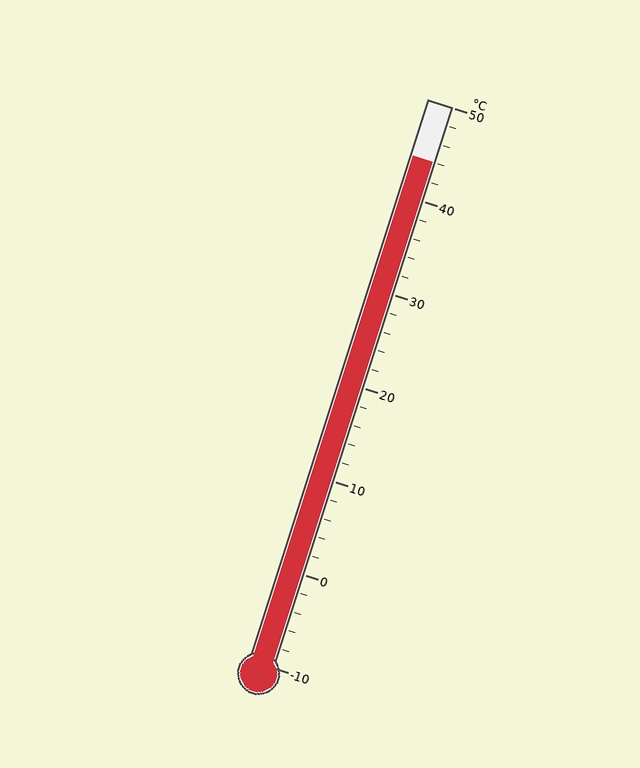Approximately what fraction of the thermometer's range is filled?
The thermometer is filled to approximately 90% of its range.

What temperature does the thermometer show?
The thermometer shows approximately 44°C.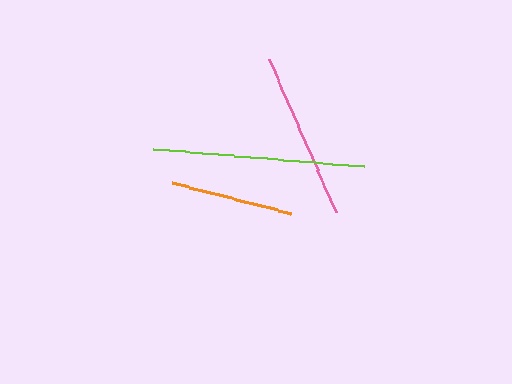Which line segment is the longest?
The lime line is the longest at approximately 212 pixels.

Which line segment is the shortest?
The orange line is the shortest at approximately 122 pixels.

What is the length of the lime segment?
The lime segment is approximately 212 pixels long.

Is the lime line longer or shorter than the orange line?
The lime line is longer than the orange line.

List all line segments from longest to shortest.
From longest to shortest: lime, pink, orange.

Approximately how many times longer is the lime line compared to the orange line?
The lime line is approximately 1.7 times the length of the orange line.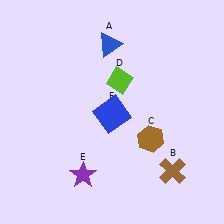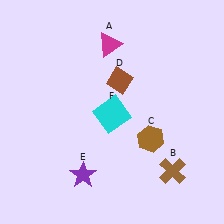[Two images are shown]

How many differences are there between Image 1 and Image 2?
There are 3 differences between the two images.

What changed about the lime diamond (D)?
In Image 1, D is lime. In Image 2, it changed to brown.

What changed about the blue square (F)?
In Image 1, F is blue. In Image 2, it changed to cyan.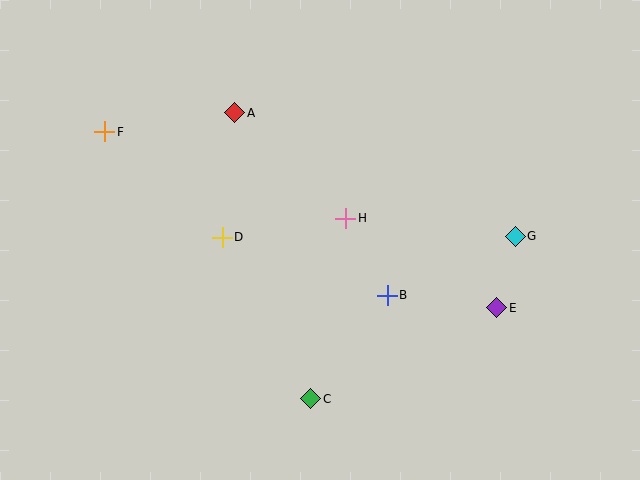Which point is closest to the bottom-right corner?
Point E is closest to the bottom-right corner.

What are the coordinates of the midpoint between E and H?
The midpoint between E and H is at (421, 263).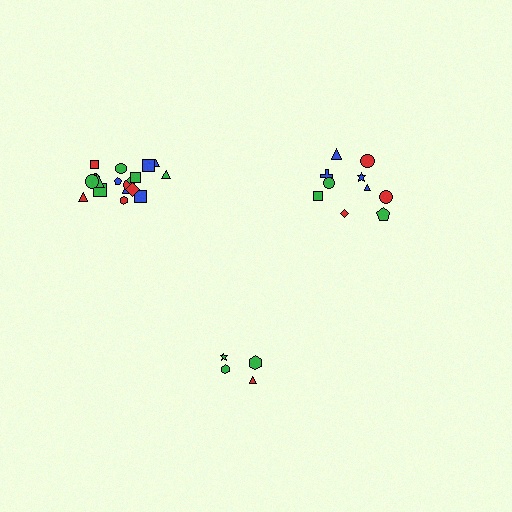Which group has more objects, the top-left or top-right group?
The top-left group.